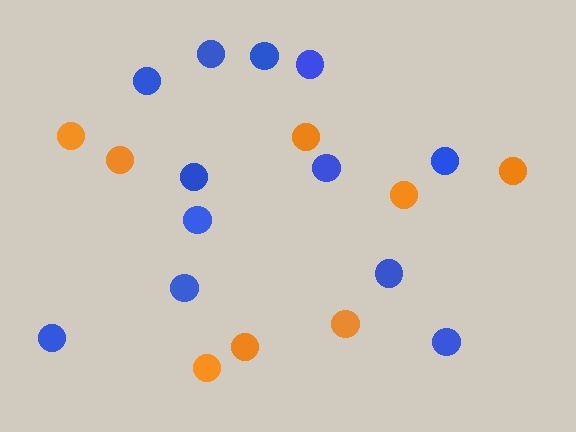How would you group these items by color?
There are 2 groups: one group of blue circles (12) and one group of orange circles (8).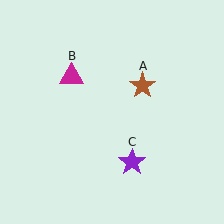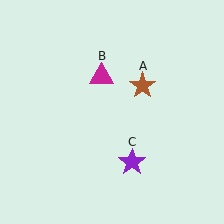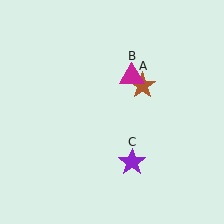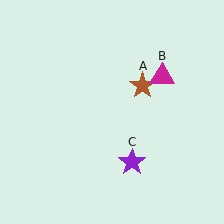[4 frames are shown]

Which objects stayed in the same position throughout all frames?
Brown star (object A) and purple star (object C) remained stationary.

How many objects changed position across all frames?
1 object changed position: magenta triangle (object B).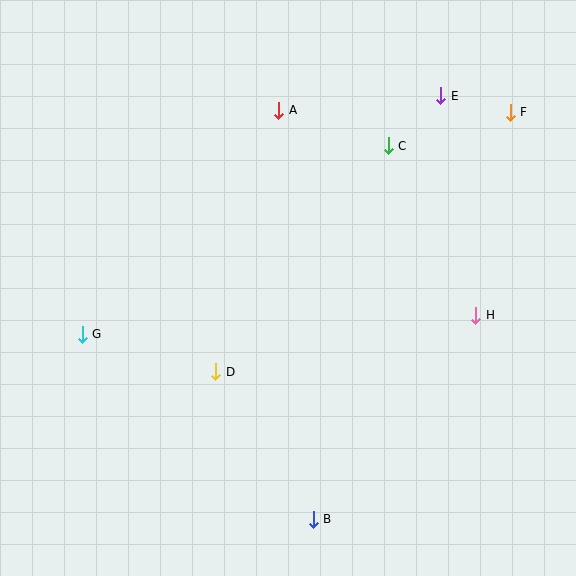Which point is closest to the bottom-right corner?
Point B is closest to the bottom-right corner.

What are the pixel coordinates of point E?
Point E is at (441, 96).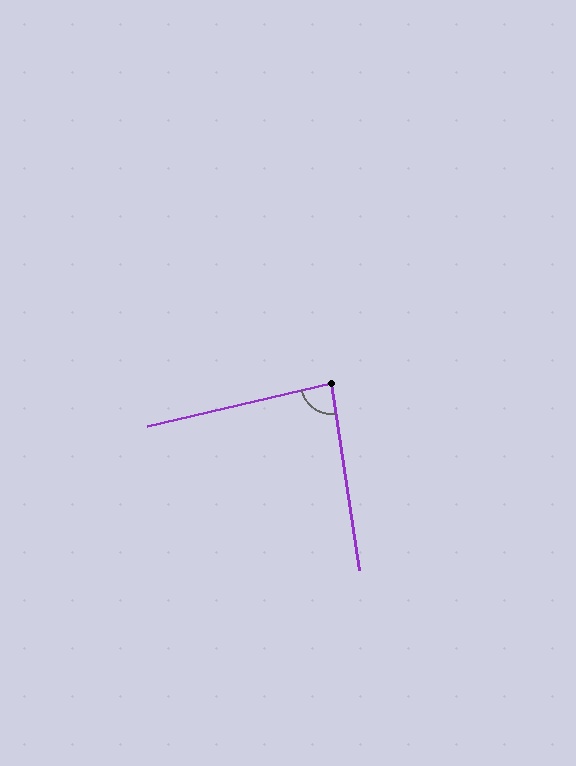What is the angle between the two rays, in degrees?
Approximately 85 degrees.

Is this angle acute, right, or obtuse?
It is approximately a right angle.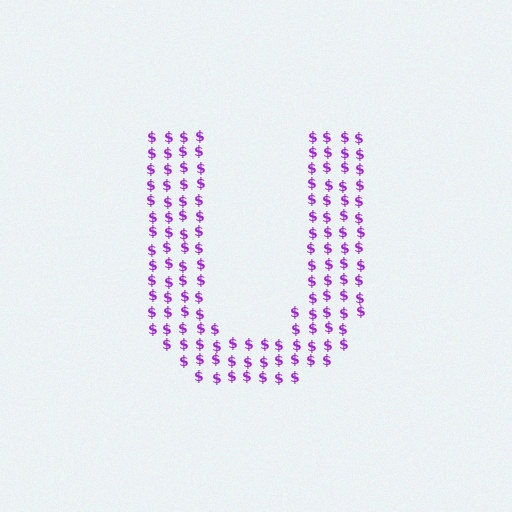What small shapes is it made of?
It is made of small dollar signs.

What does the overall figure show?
The overall figure shows the letter U.